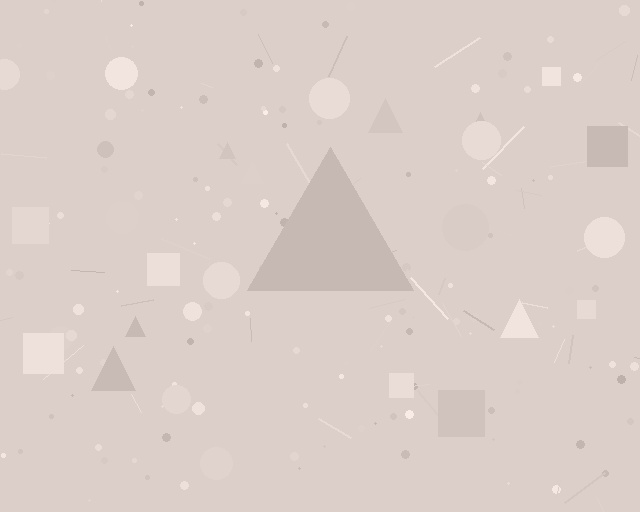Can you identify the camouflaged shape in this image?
The camouflaged shape is a triangle.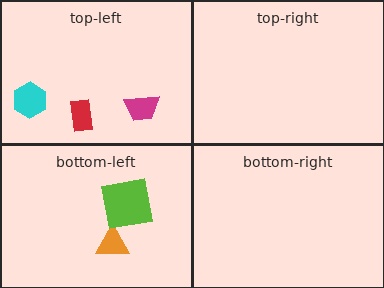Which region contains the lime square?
The bottom-left region.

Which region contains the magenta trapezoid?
The top-left region.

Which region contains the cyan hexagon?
The top-left region.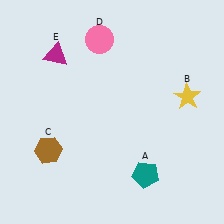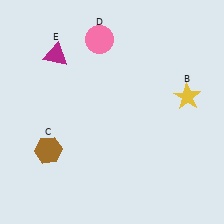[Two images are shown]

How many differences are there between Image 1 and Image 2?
There is 1 difference between the two images.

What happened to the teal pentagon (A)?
The teal pentagon (A) was removed in Image 2. It was in the bottom-right area of Image 1.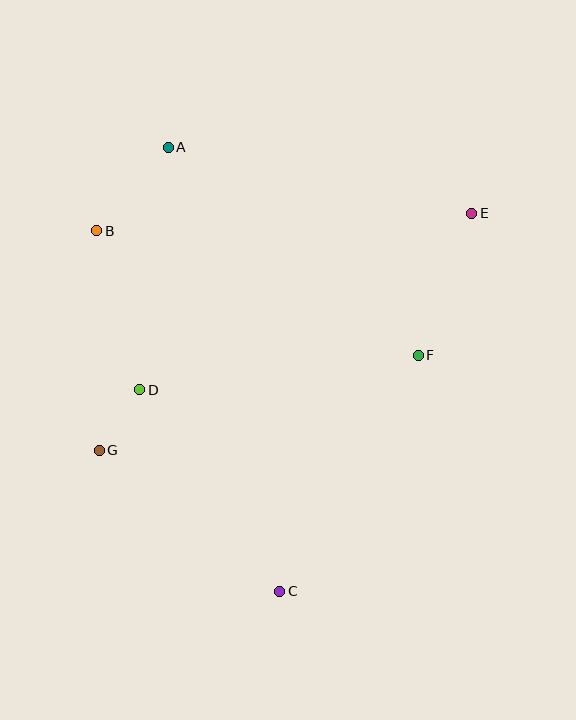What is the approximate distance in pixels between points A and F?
The distance between A and F is approximately 325 pixels.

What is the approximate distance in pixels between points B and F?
The distance between B and F is approximately 345 pixels.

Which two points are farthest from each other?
Points A and C are farthest from each other.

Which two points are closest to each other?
Points D and G are closest to each other.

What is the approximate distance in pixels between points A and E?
The distance between A and E is approximately 311 pixels.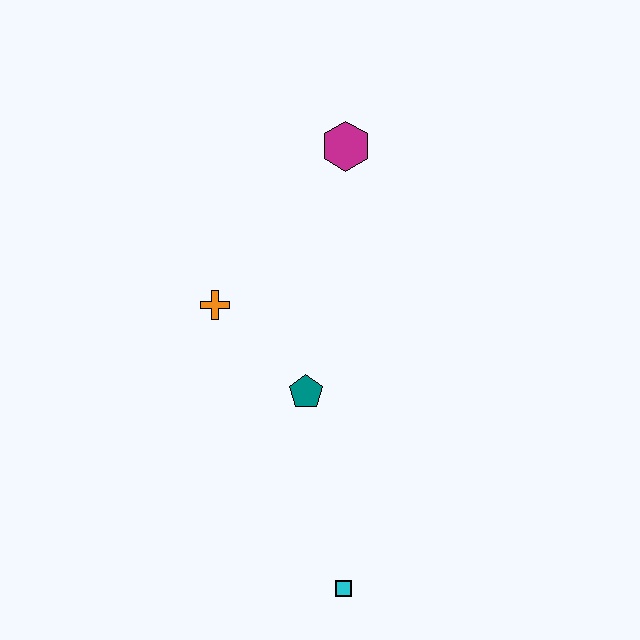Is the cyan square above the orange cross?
No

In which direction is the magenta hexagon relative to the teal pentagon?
The magenta hexagon is above the teal pentagon.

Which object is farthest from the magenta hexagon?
The cyan square is farthest from the magenta hexagon.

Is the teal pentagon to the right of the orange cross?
Yes